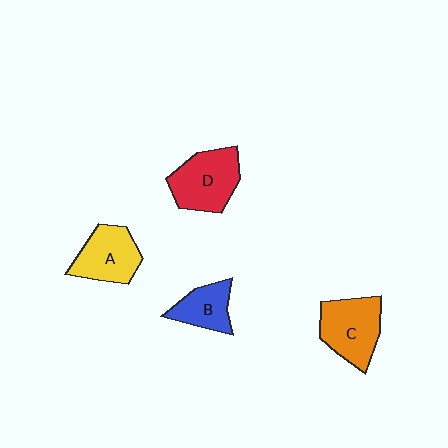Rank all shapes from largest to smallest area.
From largest to smallest: D (red), C (orange), A (yellow), B (blue).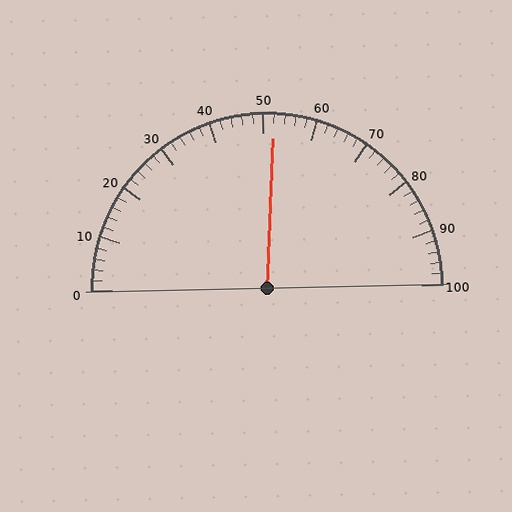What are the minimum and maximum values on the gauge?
The gauge ranges from 0 to 100.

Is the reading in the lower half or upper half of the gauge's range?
The reading is in the upper half of the range (0 to 100).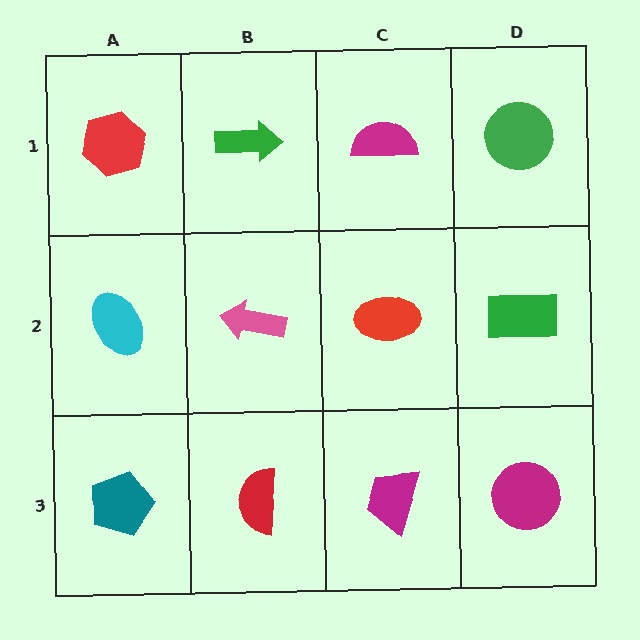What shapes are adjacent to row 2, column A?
A red hexagon (row 1, column A), a teal pentagon (row 3, column A), a pink arrow (row 2, column B).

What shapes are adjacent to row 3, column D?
A green rectangle (row 2, column D), a magenta trapezoid (row 3, column C).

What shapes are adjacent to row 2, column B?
A green arrow (row 1, column B), a red semicircle (row 3, column B), a cyan ellipse (row 2, column A), a red ellipse (row 2, column C).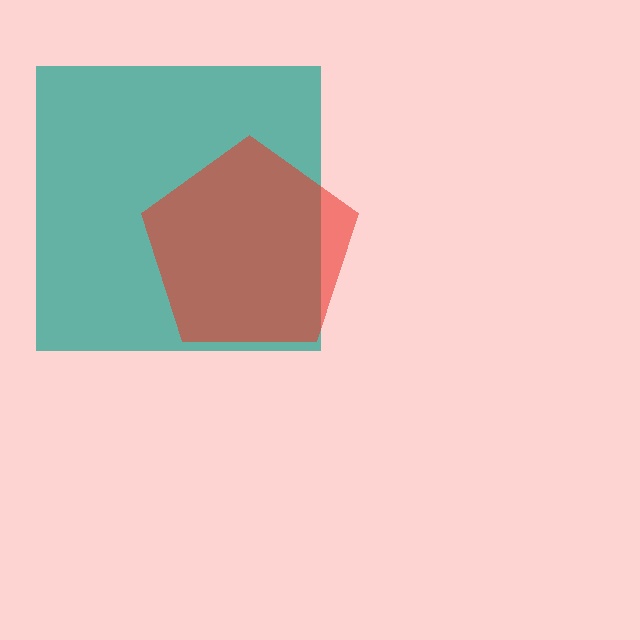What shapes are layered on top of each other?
The layered shapes are: a teal square, a red pentagon.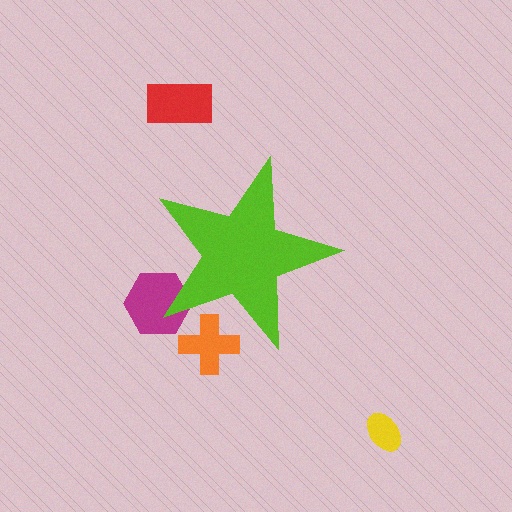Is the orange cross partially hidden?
Yes, the orange cross is partially hidden behind the lime star.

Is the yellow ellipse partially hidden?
No, the yellow ellipse is fully visible.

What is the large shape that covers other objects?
A lime star.